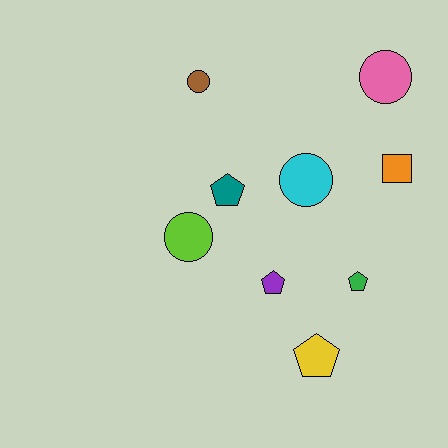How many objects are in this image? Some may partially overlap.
There are 9 objects.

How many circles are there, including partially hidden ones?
There are 4 circles.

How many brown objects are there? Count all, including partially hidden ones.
There is 1 brown object.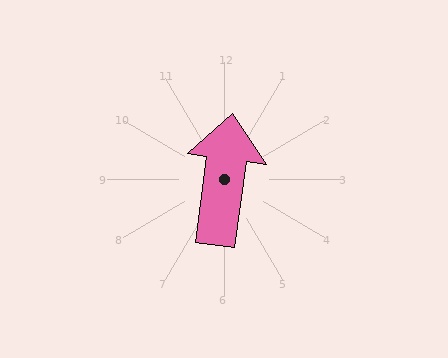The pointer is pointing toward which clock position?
Roughly 12 o'clock.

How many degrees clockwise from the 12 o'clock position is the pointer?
Approximately 8 degrees.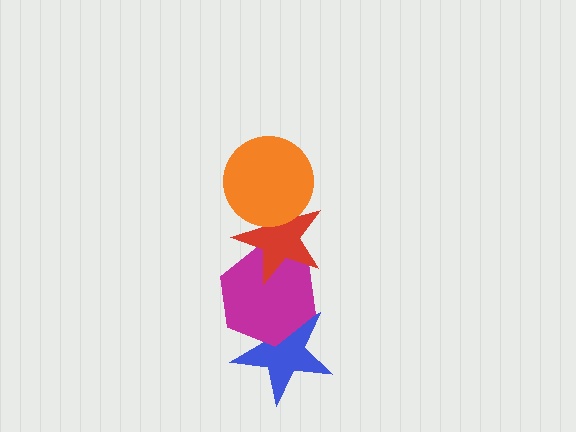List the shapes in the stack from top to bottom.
From top to bottom: the orange circle, the red star, the magenta hexagon, the blue star.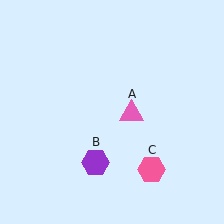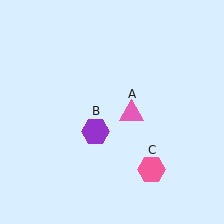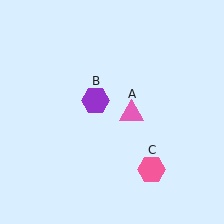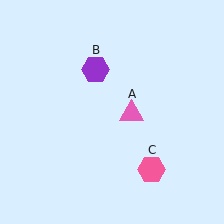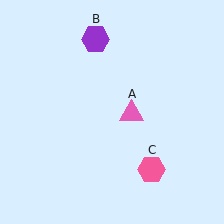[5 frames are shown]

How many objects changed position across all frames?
1 object changed position: purple hexagon (object B).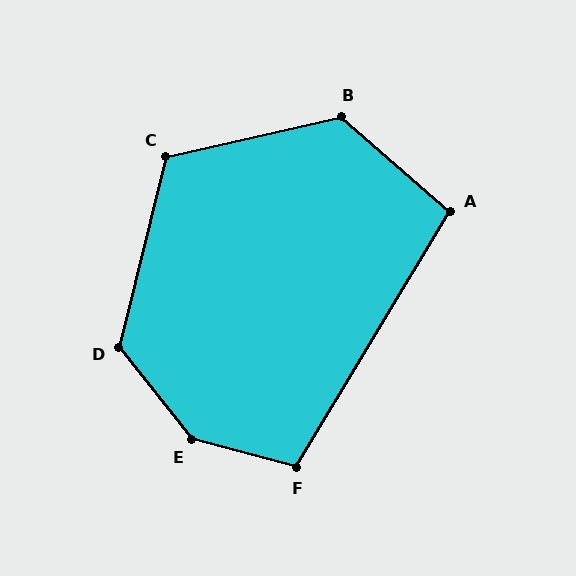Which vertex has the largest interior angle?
E, at approximately 143 degrees.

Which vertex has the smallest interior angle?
A, at approximately 100 degrees.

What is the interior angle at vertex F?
Approximately 106 degrees (obtuse).